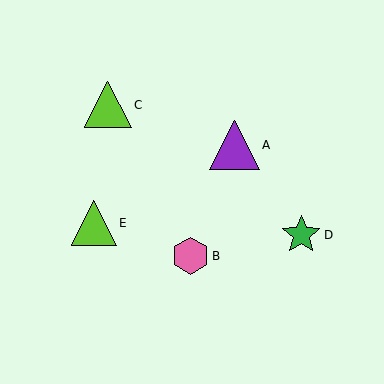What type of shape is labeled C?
Shape C is a lime triangle.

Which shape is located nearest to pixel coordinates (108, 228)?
The lime triangle (labeled E) at (94, 223) is nearest to that location.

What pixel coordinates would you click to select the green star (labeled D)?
Click at (301, 235) to select the green star D.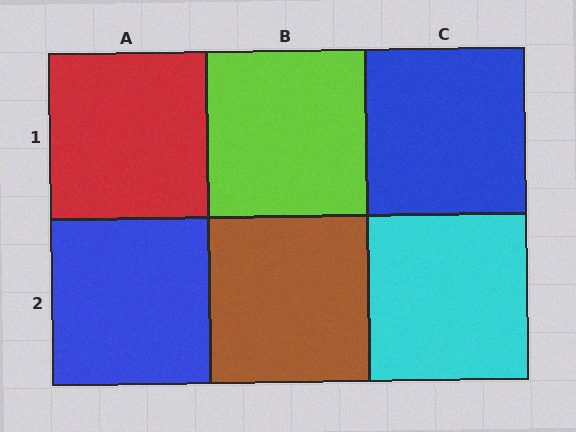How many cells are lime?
1 cell is lime.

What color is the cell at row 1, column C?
Blue.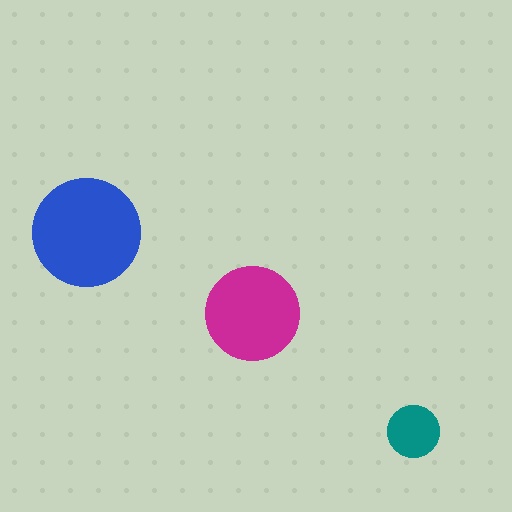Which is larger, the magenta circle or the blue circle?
The blue one.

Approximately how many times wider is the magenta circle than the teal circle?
About 2 times wider.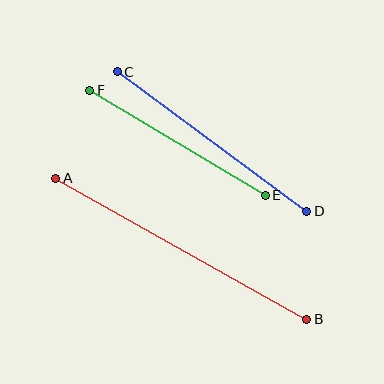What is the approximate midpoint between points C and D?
The midpoint is at approximately (212, 141) pixels.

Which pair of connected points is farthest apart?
Points A and B are farthest apart.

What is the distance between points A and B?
The distance is approximately 288 pixels.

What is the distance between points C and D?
The distance is approximately 235 pixels.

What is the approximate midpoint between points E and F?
The midpoint is at approximately (177, 143) pixels.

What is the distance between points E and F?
The distance is approximately 205 pixels.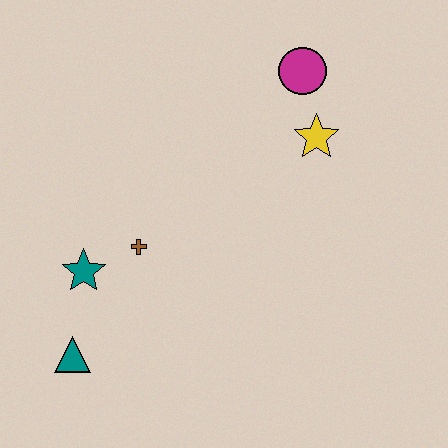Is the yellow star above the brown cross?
Yes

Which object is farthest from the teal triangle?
The magenta circle is farthest from the teal triangle.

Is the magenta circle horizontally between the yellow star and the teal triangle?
Yes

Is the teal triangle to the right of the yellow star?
No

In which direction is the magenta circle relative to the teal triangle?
The magenta circle is above the teal triangle.